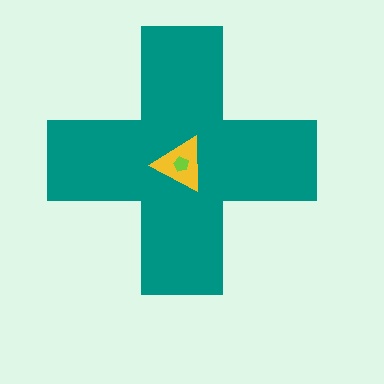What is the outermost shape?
The teal cross.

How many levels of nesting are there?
3.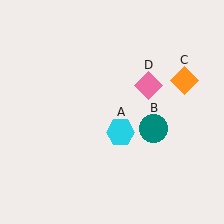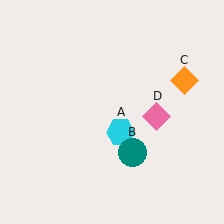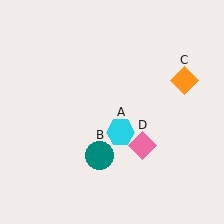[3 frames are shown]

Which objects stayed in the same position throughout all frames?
Cyan hexagon (object A) and orange diamond (object C) remained stationary.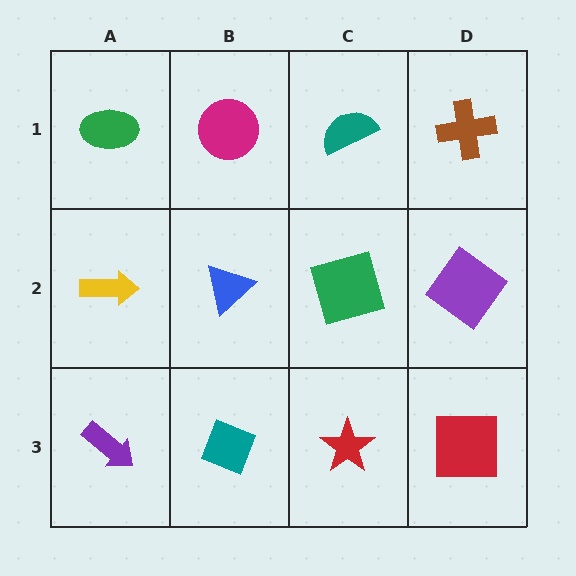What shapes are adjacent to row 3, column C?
A green square (row 2, column C), a teal diamond (row 3, column B), a red square (row 3, column D).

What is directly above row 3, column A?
A yellow arrow.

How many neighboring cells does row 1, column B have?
3.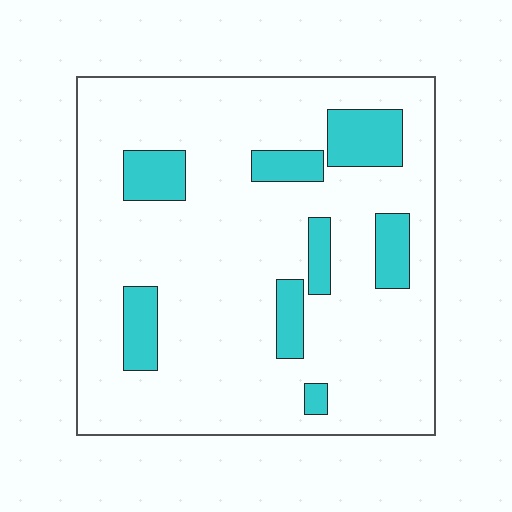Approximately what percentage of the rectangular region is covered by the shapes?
Approximately 15%.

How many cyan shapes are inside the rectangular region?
8.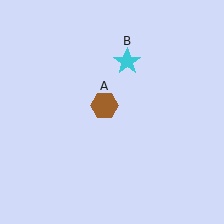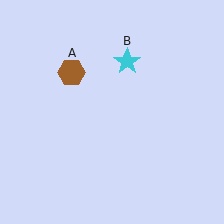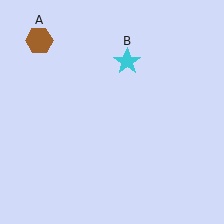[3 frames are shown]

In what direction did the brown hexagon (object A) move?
The brown hexagon (object A) moved up and to the left.